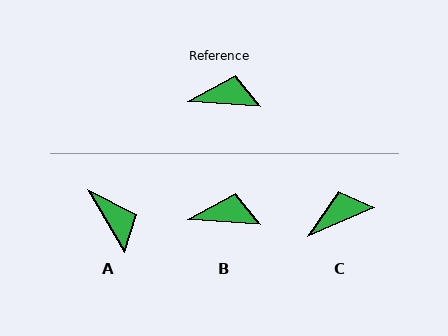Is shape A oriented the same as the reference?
No, it is off by about 55 degrees.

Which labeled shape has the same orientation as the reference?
B.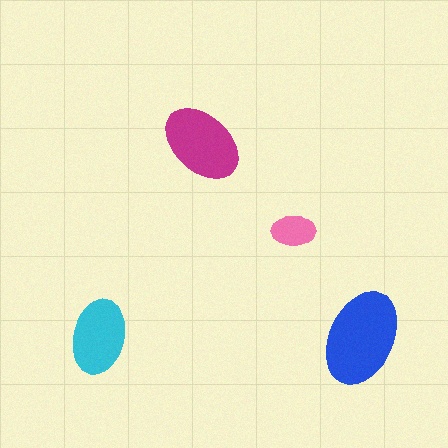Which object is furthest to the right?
The blue ellipse is rightmost.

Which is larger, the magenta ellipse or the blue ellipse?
The blue one.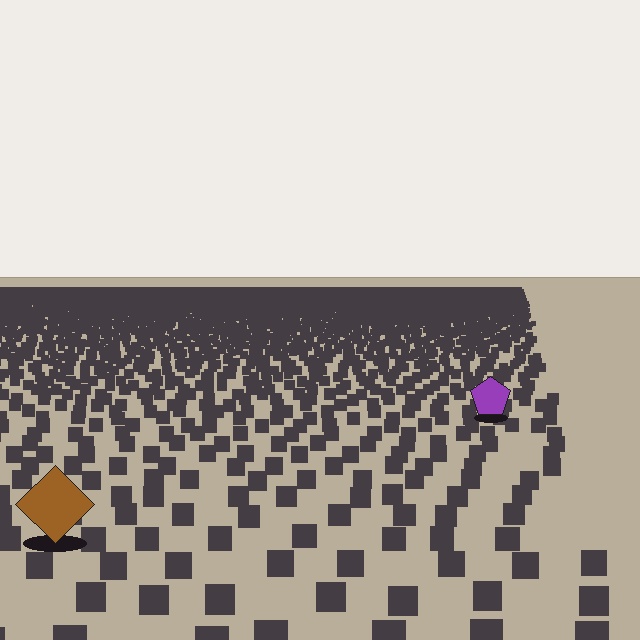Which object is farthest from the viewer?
The purple pentagon is farthest from the viewer. It appears smaller and the ground texture around it is denser.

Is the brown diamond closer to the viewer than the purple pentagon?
Yes. The brown diamond is closer — you can tell from the texture gradient: the ground texture is coarser near it.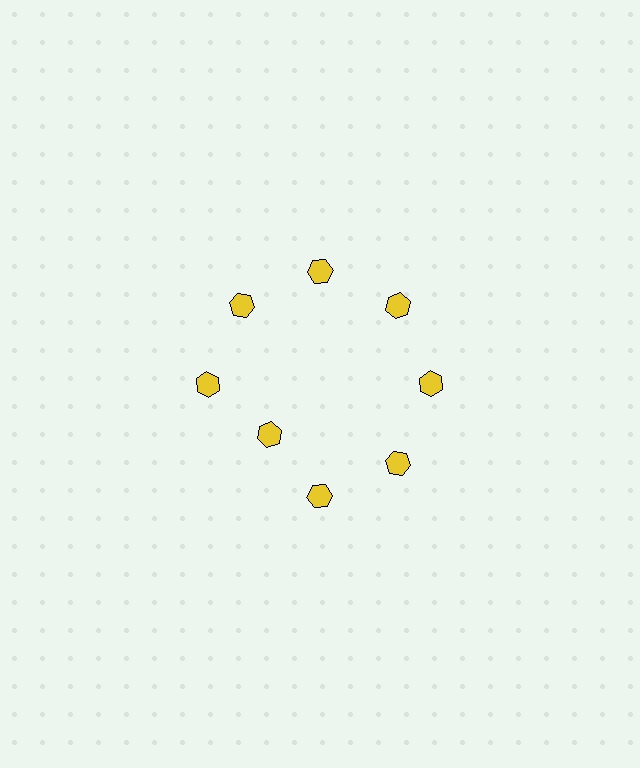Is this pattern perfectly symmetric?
No. The 8 yellow hexagons are arranged in a ring, but one element near the 8 o'clock position is pulled inward toward the center, breaking the 8-fold rotational symmetry.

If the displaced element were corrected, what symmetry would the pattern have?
It would have 8-fold rotational symmetry — the pattern would map onto itself every 45 degrees.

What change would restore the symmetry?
The symmetry would be restored by moving it outward, back onto the ring so that all 8 hexagons sit at equal angles and equal distance from the center.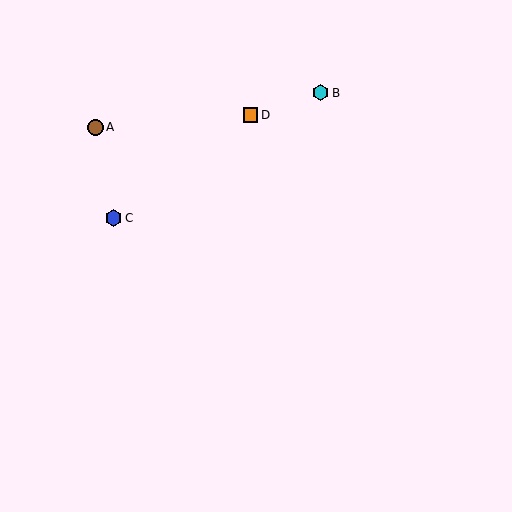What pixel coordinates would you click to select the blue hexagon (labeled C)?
Click at (114, 218) to select the blue hexagon C.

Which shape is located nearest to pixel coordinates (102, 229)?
The blue hexagon (labeled C) at (114, 218) is nearest to that location.